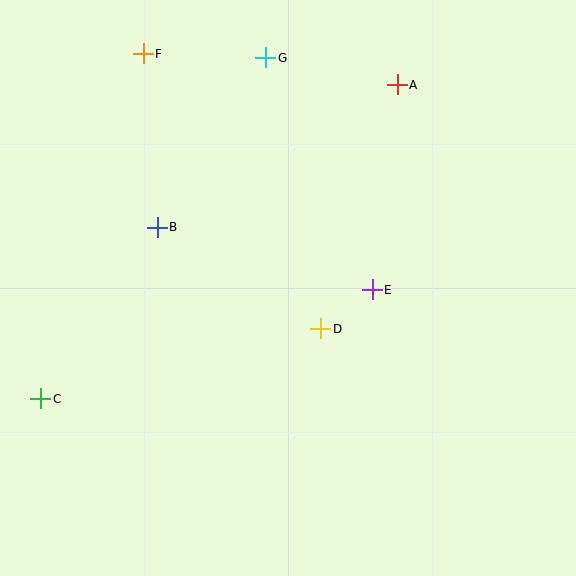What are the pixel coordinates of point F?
Point F is at (143, 54).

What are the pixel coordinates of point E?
Point E is at (372, 290).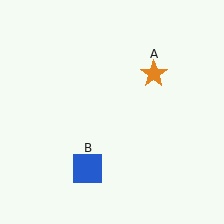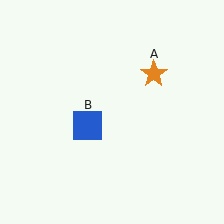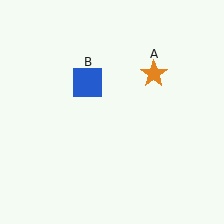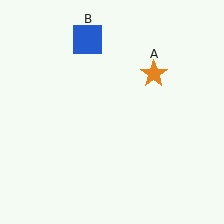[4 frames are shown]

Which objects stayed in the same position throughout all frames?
Orange star (object A) remained stationary.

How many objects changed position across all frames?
1 object changed position: blue square (object B).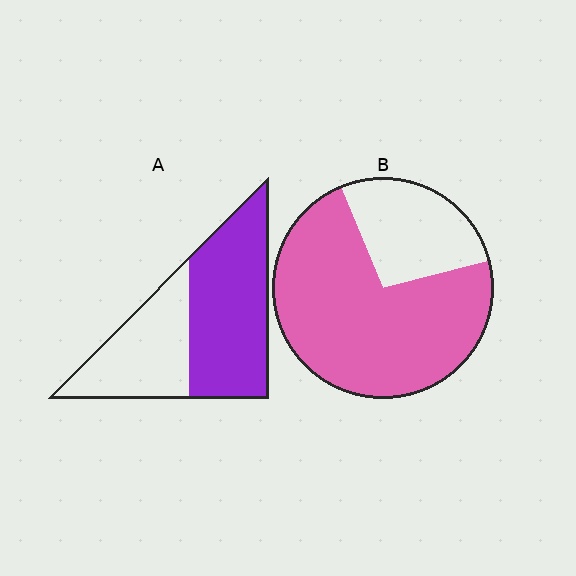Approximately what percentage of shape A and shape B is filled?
A is approximately 60% and B is approximately 75%.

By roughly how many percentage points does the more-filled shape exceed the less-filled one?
By roughly 15 percentage points (B over A).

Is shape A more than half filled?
Yes.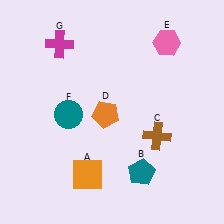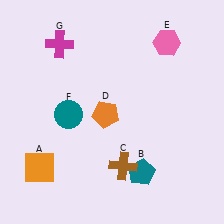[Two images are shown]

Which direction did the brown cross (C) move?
The brown cross (C) moved left.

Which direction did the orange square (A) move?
The orange square (A) moved left.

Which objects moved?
The objects that moved are: the orange square (A), the brown cross (C).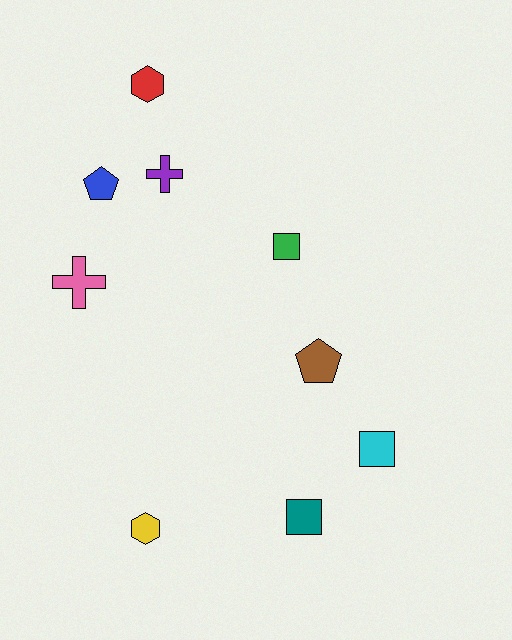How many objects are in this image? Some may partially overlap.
There are 9 objects.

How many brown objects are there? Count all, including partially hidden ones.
There is 1 brown object.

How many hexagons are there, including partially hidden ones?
There are 2 hexagons.